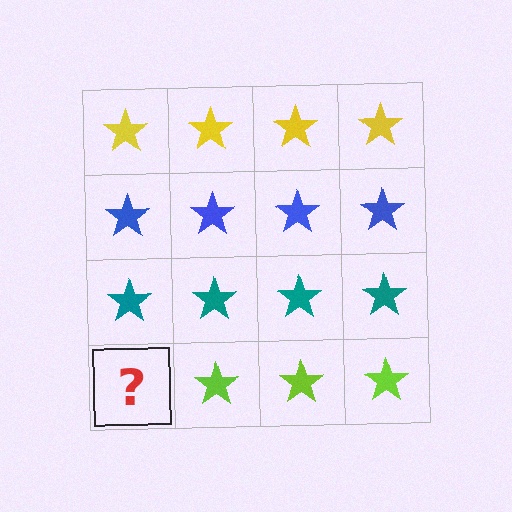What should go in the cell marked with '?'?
The missing cell should contain a lime star.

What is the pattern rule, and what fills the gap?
The rule is that each row has a consistent color. The gap should be filled with a lime star.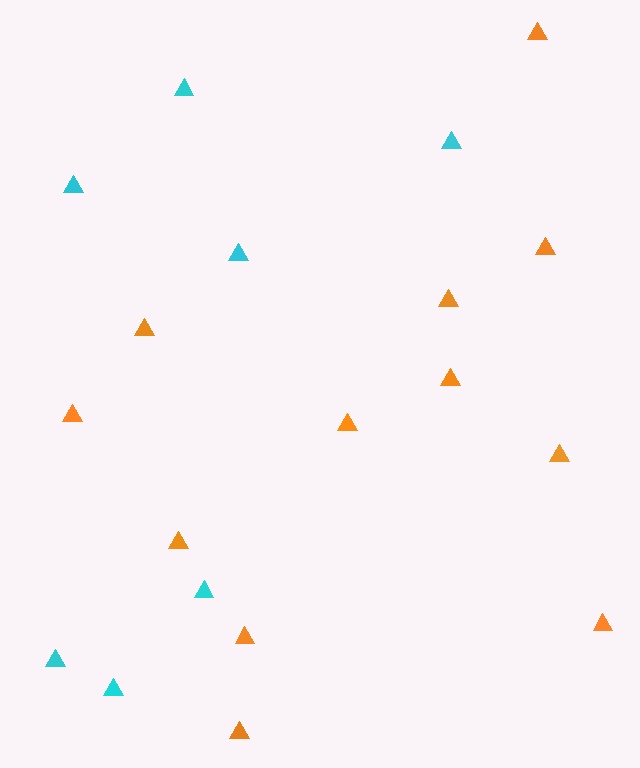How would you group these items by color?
There are 2 groups: one group of orange triangles (12) and one group of cyan triangles (7).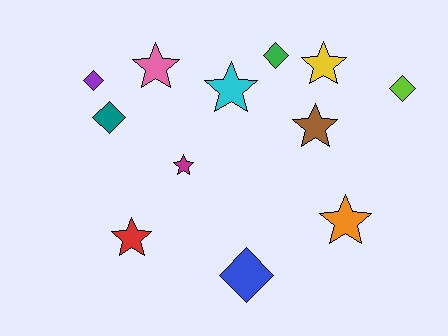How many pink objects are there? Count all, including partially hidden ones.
There is 1 pink object.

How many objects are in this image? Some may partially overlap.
There are 12 objects.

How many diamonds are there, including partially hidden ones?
There are 5 diamonds.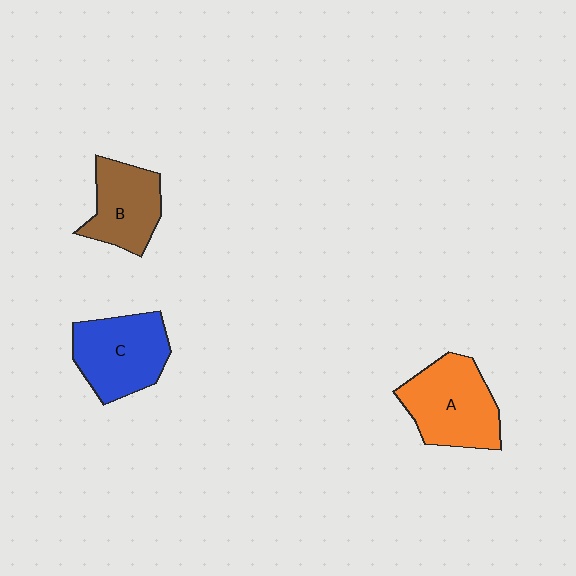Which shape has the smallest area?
Shape B (brown).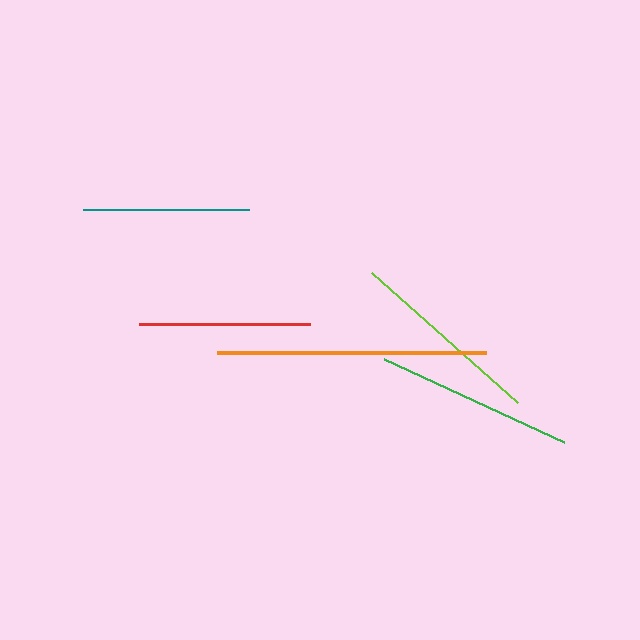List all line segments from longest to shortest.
From longest to shortest: orange, green, lime, red, teal.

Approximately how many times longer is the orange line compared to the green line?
The orange line is approximately 1.4 times the length of the green line.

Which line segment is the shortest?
The teal line is the shortest at approximately 165 pixels.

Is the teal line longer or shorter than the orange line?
The orange line is longer than the teal line.